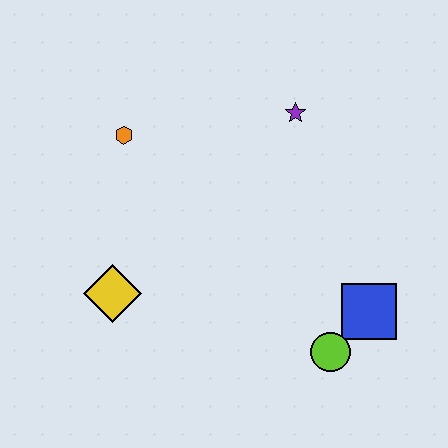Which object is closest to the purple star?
The orange hexagon is closest to the purple star.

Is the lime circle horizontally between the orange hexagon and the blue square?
Yes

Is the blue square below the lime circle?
No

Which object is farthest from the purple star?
The yellow diamond is farthest from the purple star.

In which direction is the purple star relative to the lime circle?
The purple star is above the lime circle.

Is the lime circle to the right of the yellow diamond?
Yes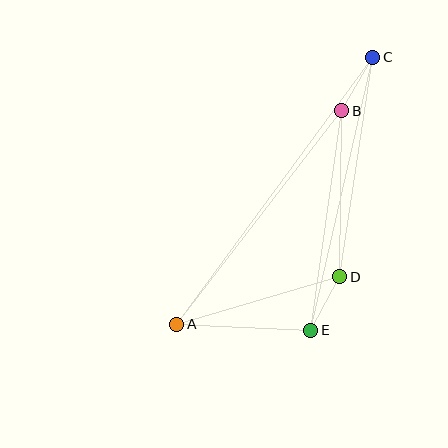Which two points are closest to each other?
Points D and E are closest to each other.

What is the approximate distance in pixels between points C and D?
The distance between C and D is approximately 222 pixels.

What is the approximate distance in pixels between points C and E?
The distance between C and E is approximately 280 pixels.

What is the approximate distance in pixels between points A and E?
The distance between A and E is approximately 134 pixels.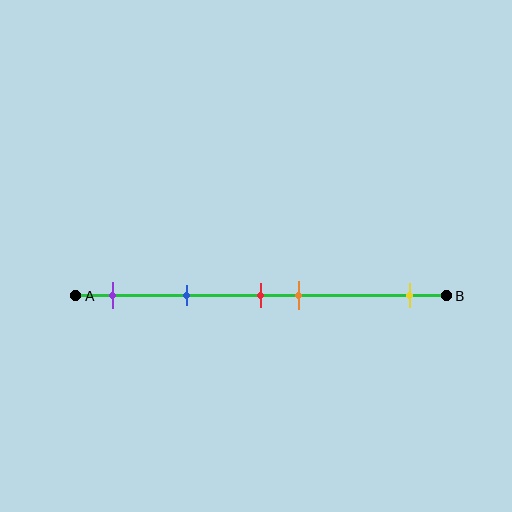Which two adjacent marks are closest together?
The red and orange marks are the closest adjacent pair.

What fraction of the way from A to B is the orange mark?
The orange mark is approximately 60% (0.6) of the way from A to B.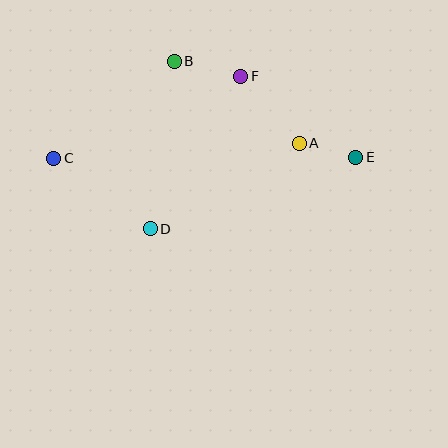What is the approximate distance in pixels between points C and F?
The distance between C and F is approximately 204 pixels.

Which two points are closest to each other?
Points A and E are closest to each other.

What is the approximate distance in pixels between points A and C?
The distance between A and C is approximately 246 pixels.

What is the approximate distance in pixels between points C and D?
The distance between C and D is approximately 119 pixels.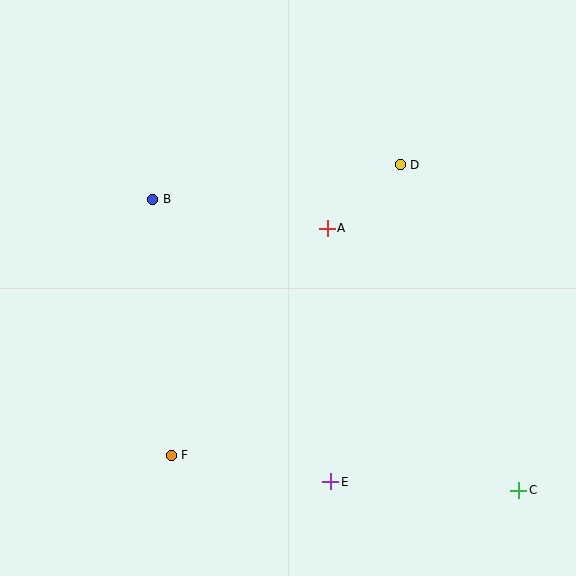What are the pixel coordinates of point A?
Point A is at (327, 228).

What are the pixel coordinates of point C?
Point C is at (519, 490).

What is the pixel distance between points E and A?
The distance between E and A is 254 pixels.